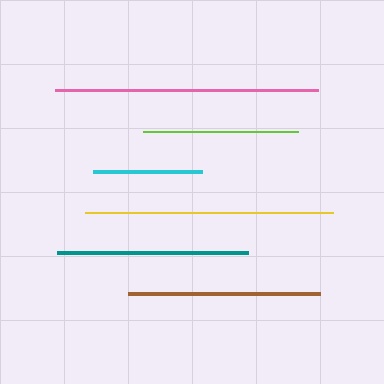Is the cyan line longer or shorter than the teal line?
The teal line is longer than the cyan line.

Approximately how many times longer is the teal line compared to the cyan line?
The teal line is approximately 1.7 times the length of the cyan line.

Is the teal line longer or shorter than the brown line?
The brown line is longer than the teal line.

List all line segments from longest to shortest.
From longest to shortest: pink, yellow, brown, teal, lime, cyan.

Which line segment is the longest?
The pink line is the longest at approximately 263 pixels.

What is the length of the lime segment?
The lime segment is approximately 154 pixels long.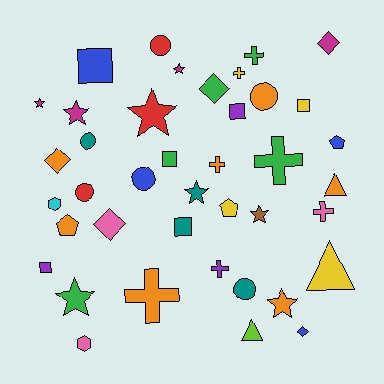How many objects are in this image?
There are 40 objects.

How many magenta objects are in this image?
There are 4 magenta objects.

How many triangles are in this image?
There are 3 triangles.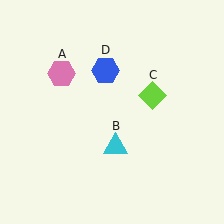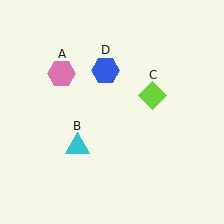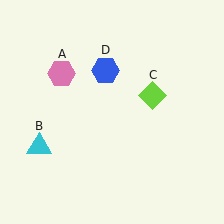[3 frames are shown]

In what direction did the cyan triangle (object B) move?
The cyan triangle (object B) moved left.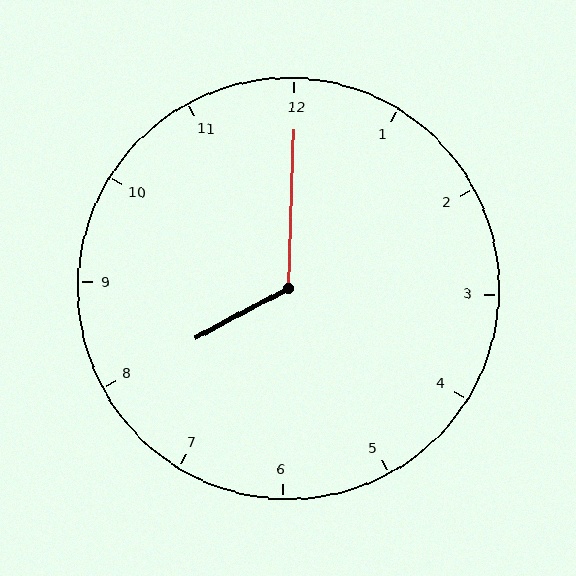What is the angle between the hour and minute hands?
Approximately 120 degrees.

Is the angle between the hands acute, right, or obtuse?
It is obtuse.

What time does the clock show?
8:00.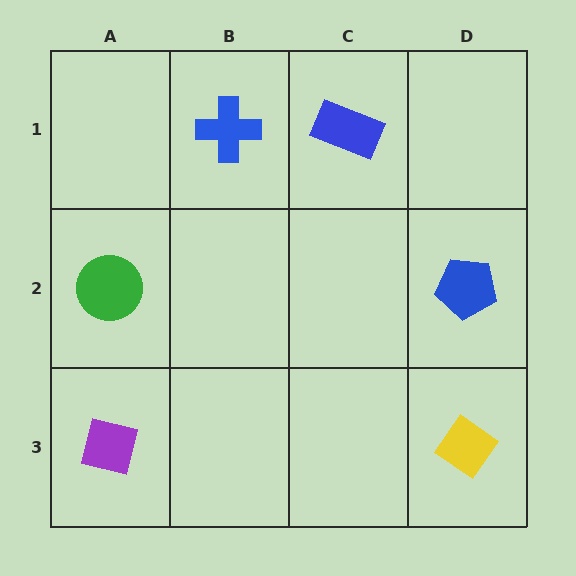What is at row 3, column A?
A purple square.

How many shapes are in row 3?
2 shapes.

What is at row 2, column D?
A blue pentagon.